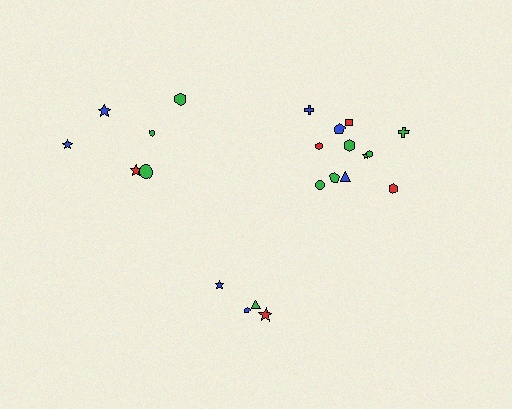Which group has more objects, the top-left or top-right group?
The top-right group.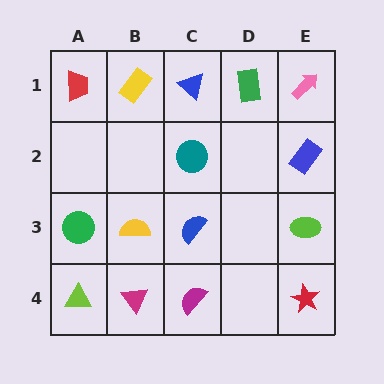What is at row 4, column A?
A lime triangle.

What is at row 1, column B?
A yellow rectangle.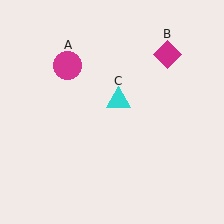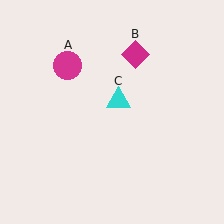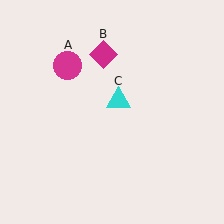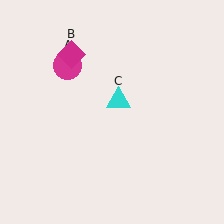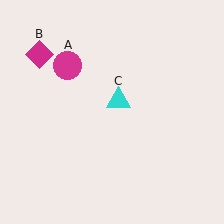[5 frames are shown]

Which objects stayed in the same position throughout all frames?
Magenta circle (object A) and cyan triangle (object C) remained stationary.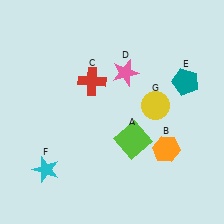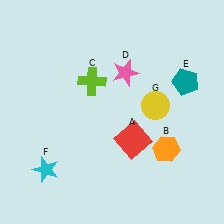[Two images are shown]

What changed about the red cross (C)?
In Image 1, C is red. In Image 2, it changed to lime.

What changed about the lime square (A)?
In Image 1, A is lime. In Image 2, it changed to red.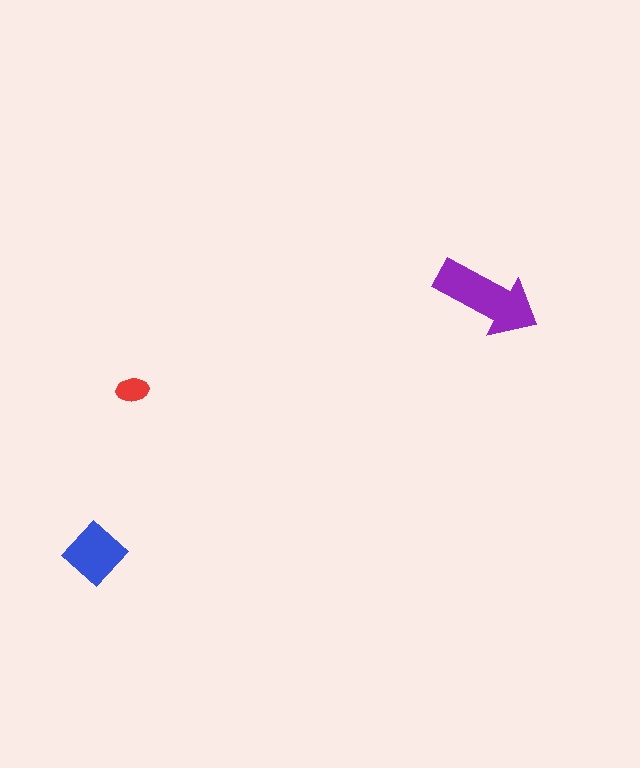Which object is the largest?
The purple arrow.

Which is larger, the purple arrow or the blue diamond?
The purple arrow.